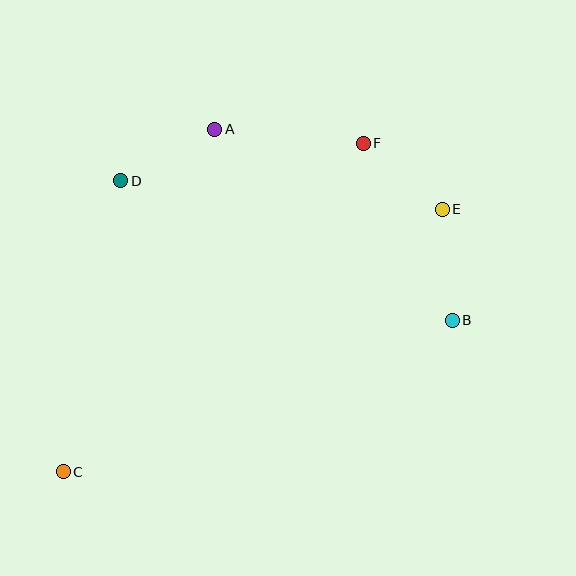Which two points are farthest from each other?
Points C and E are farthest from each other.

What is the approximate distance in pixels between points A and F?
The distance between A and F is approximately 149 pixels.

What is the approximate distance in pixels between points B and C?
The distance between B and C is approximately 418 pixels.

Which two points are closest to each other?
Points E and F are closest to each other.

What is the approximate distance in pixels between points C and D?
The distance between C and D is approximately 297 pixels.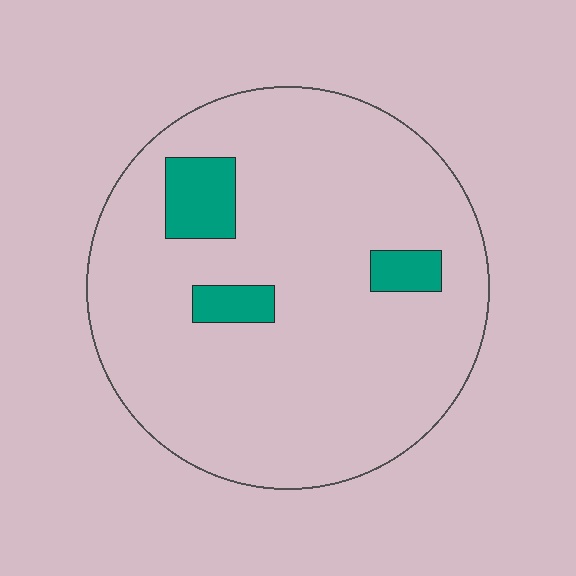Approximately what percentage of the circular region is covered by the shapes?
Approximately 10%.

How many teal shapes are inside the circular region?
3.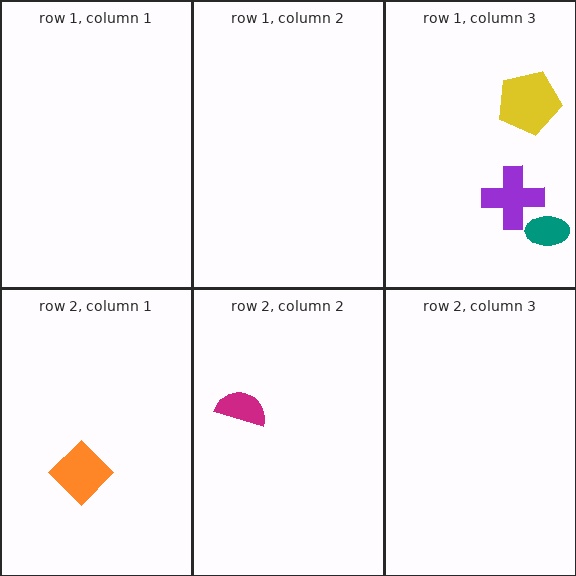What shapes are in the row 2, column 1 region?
The orange diamond.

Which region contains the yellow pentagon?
The row 1, column 3 region.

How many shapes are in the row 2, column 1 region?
1.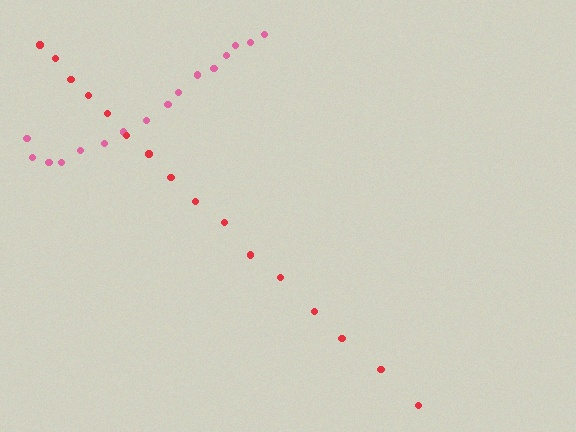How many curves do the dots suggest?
There are 2 distinct paths.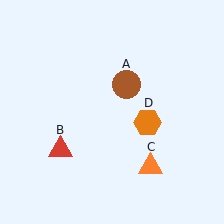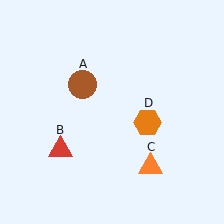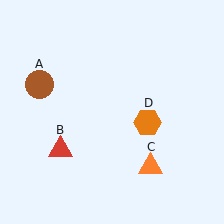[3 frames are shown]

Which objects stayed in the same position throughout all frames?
Red triangle (object B) and orange triangle (object C) and orange hexagon (object D) remained stationary.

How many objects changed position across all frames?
1 object changed position: brown circle (object A).